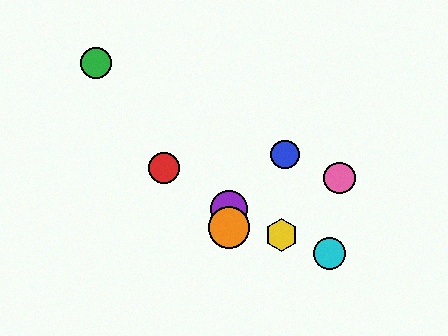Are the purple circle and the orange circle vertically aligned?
Yes, both are at x≈229.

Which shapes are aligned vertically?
The purple circle, the orange circle are aligned vertically.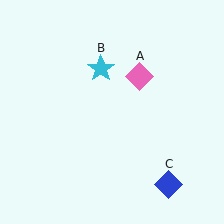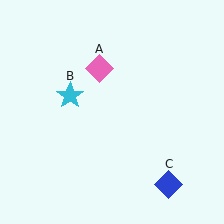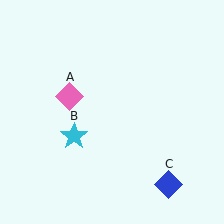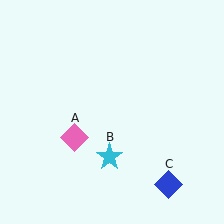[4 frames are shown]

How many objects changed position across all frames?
2 objects changed position: pink diamond (object A), cyan star (object B).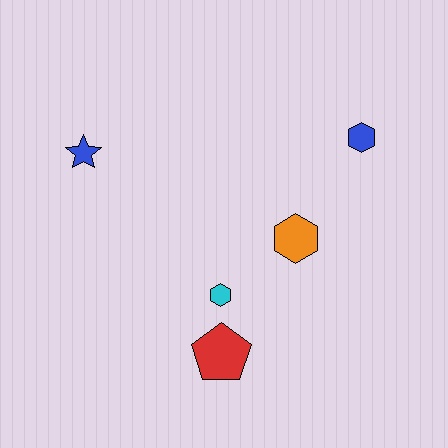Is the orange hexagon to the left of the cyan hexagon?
No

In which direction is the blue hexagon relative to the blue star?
The blue hexagon is to the right of the blue star.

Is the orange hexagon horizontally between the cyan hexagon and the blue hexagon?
Yes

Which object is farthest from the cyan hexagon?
The blue hexagon is farthest from the cyan hexagon.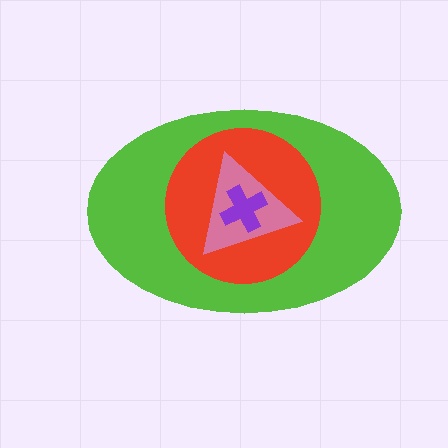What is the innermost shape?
The purple cross.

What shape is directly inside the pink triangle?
The purple cross.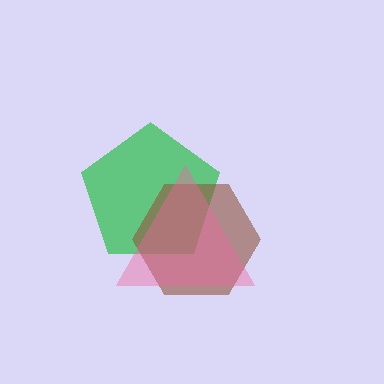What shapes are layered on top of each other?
The layered shapes are: a green pentagon, a brown hexagon, a pink triangle.